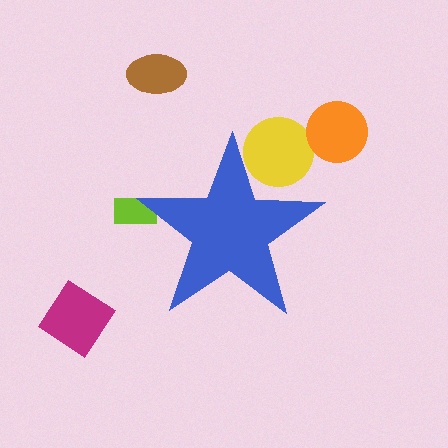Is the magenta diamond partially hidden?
No, the magenta diamond is fully visible.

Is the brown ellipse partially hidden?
No, the brown ellipse is fully visible.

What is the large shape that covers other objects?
A blue star.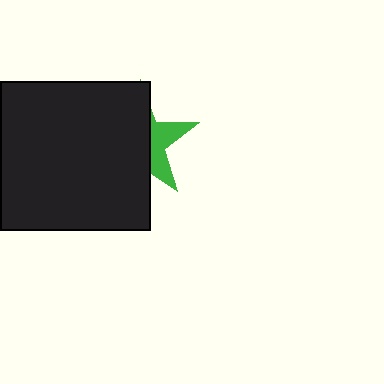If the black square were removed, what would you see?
You would see the complete green star.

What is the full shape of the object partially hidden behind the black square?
The partially hidden object is a green star.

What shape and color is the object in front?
The object in front is a black square.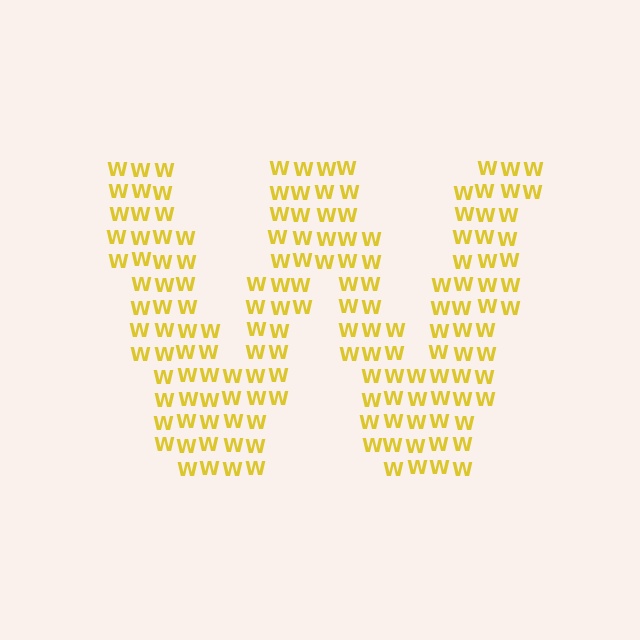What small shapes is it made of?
It is made of small letter W's.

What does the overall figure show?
The overall figure shows the letter W.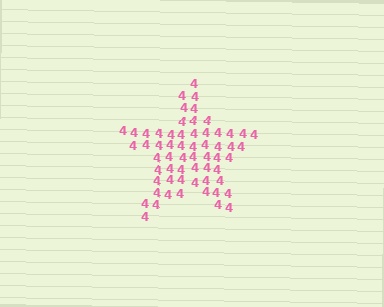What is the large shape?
The large shape is a star.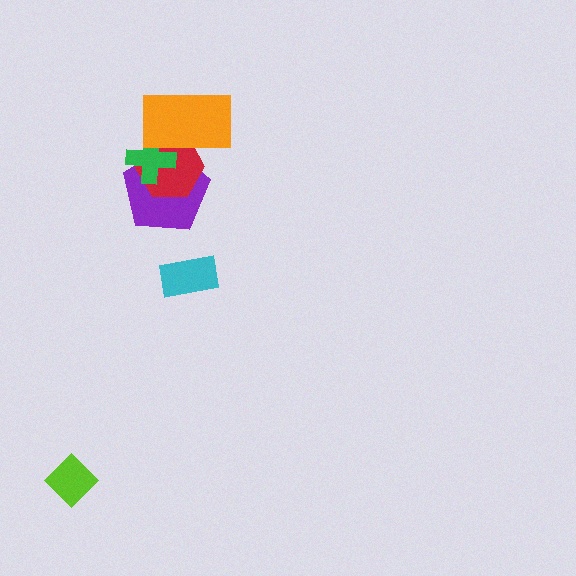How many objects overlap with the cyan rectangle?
0 objects overlap with the cyan rectangle.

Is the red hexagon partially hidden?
Yes, it is partially covered by another shape.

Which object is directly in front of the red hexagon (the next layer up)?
The green cross is directly in front of the red hexagon.